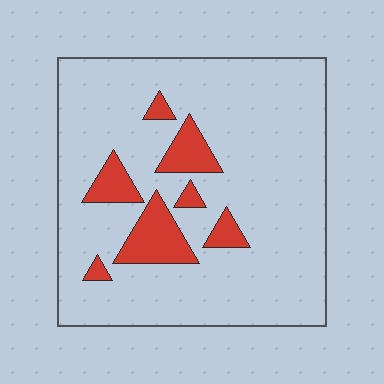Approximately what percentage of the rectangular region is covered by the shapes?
Approximately 15%.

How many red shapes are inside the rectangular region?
7.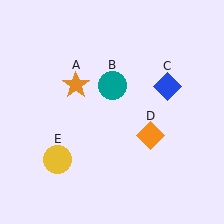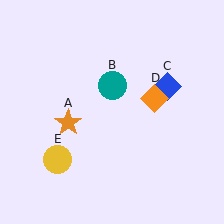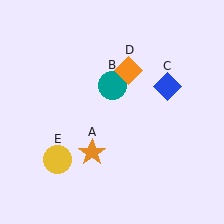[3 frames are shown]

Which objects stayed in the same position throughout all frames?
Teal circle (object B) and blue diamond (object C) and yellow circle (object E) remained stationary.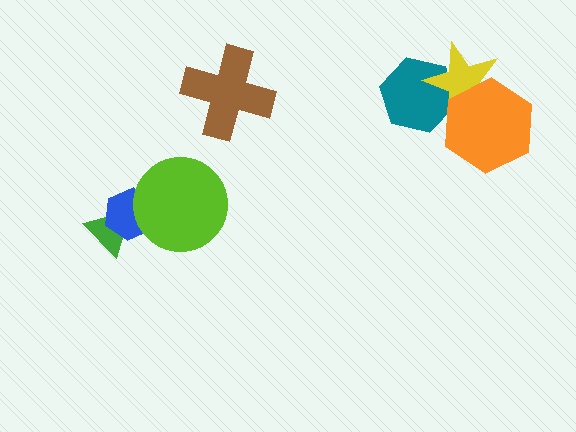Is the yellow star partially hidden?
Yes, it is partially covered by another shape.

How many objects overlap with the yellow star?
2 objects overlap with the yellow star.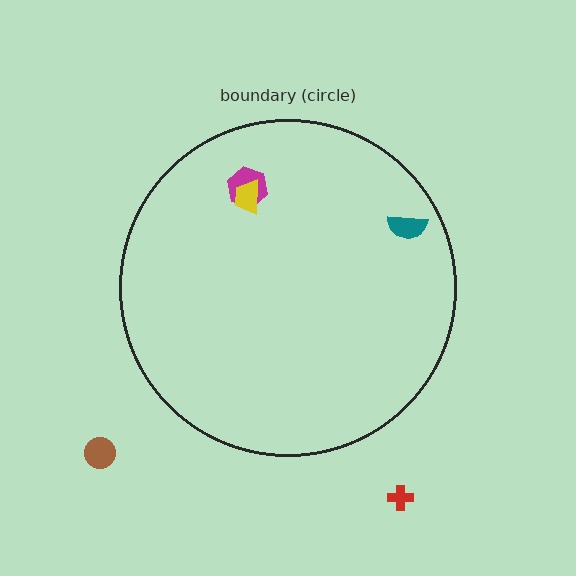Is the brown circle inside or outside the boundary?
Outside.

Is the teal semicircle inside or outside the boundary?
Inside.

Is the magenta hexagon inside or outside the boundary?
Inside.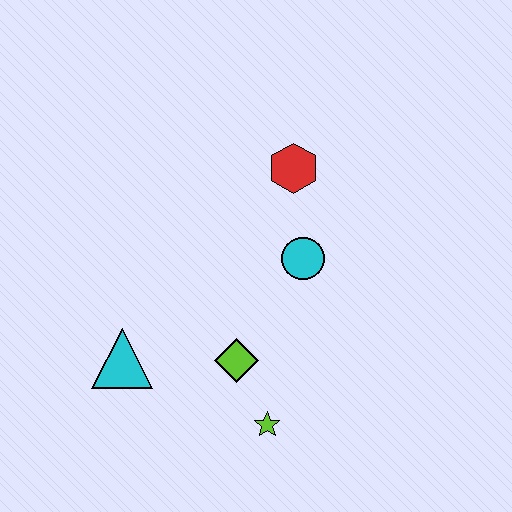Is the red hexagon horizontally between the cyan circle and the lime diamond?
Yes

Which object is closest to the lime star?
The lime diamond is closest to the lime star.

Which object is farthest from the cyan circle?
The cyan triangle is farthest from the cyan circle.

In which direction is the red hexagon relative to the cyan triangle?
The red hexagon is above the cyan triangle.